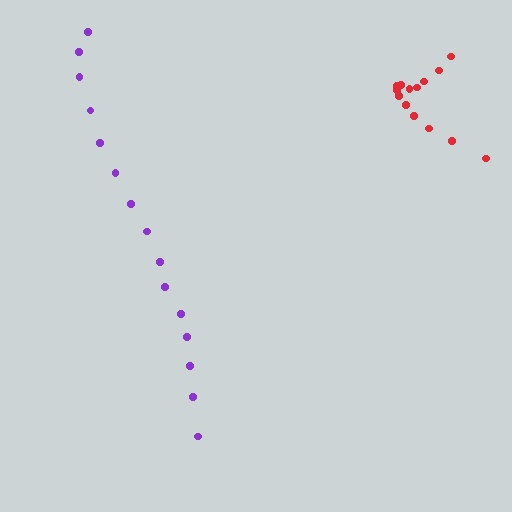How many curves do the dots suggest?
There are 2 distinct paths.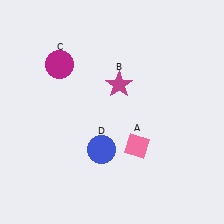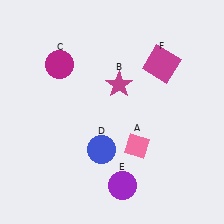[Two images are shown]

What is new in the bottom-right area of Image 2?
A purple circle (E) was added in the bottom-right area of Image 2.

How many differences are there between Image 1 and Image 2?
There are 2 differences between the two images.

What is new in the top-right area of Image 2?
A magenta square (F) was added in the top-right area of Image 2.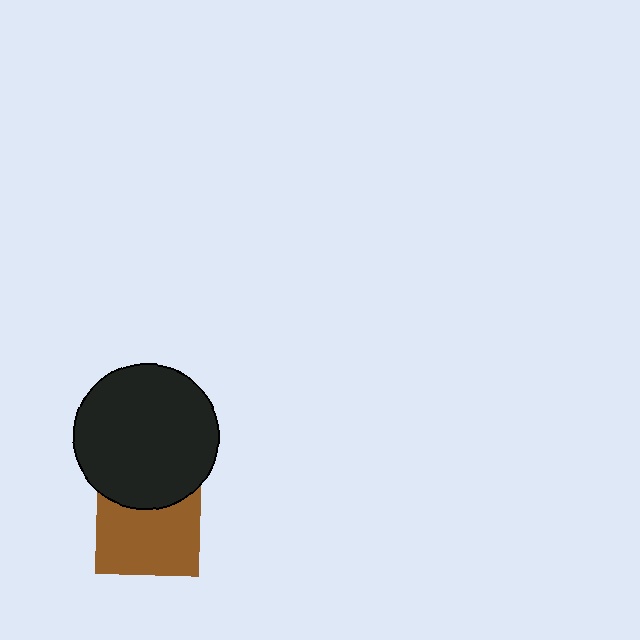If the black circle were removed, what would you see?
You would see the complete brown square.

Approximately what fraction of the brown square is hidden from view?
Roughly 31% of the brown square is hidden behind the black circle.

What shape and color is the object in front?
The object in front is a black circle.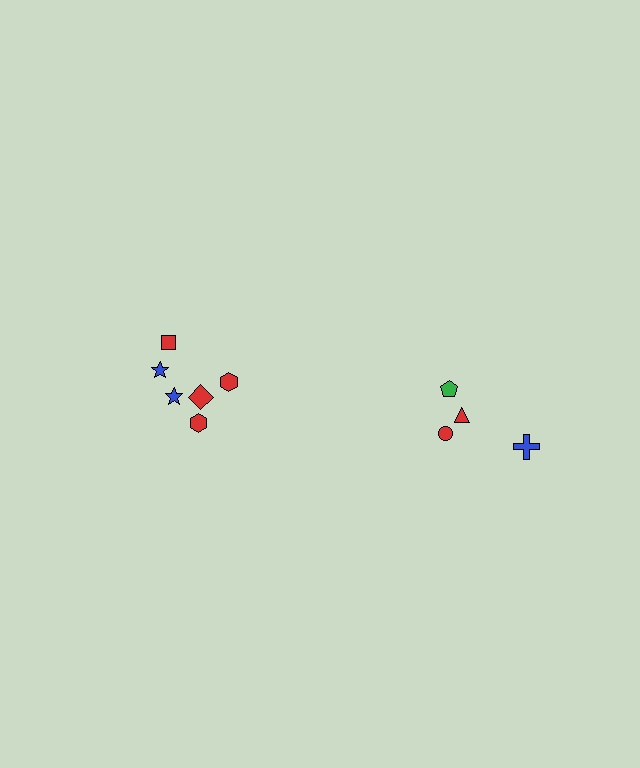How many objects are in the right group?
There are 4 objects.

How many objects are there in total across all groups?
There are 10 objects.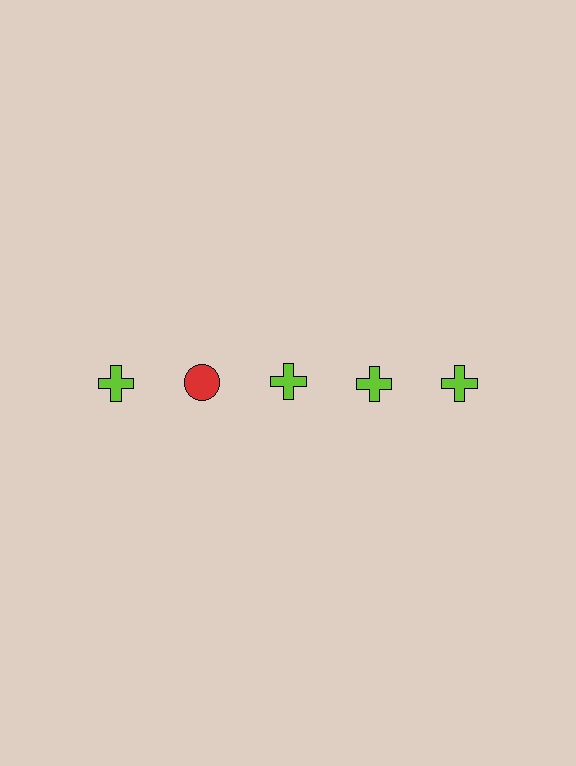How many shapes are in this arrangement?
There are 5 shapes arranged in a grid pattern.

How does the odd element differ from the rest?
It differs in both color (red instead of lime) and shape (circle instead of cross).